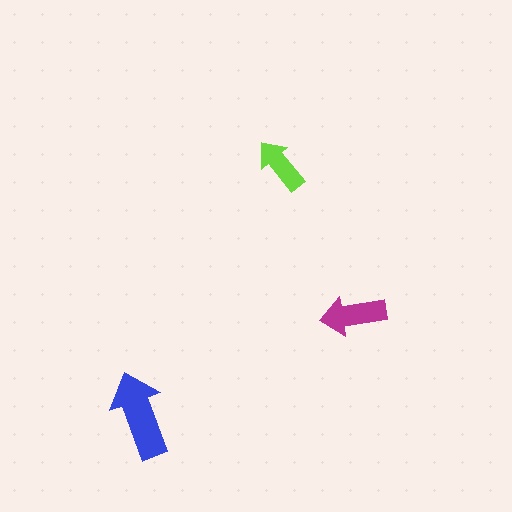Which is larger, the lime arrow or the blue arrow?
The blue one.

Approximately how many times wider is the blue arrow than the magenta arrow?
About 1.5 times wider.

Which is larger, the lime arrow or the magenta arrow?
The magenta one.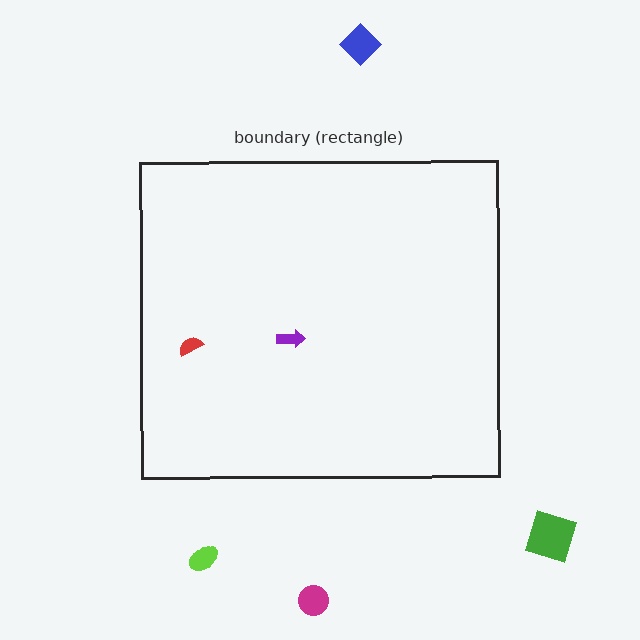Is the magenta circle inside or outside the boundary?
Outside.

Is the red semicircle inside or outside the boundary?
Inside.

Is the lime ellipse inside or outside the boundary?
Outside.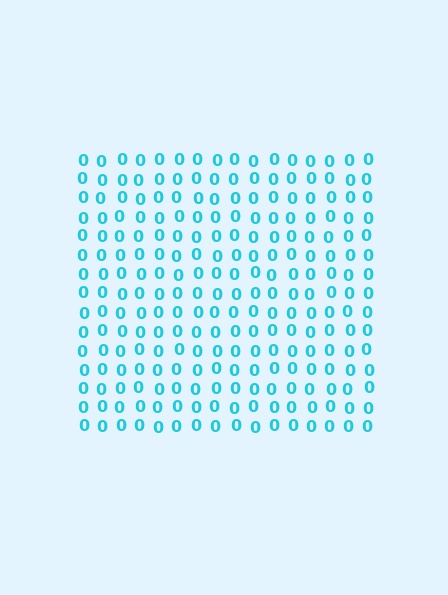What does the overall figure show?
The overall figure shows a square.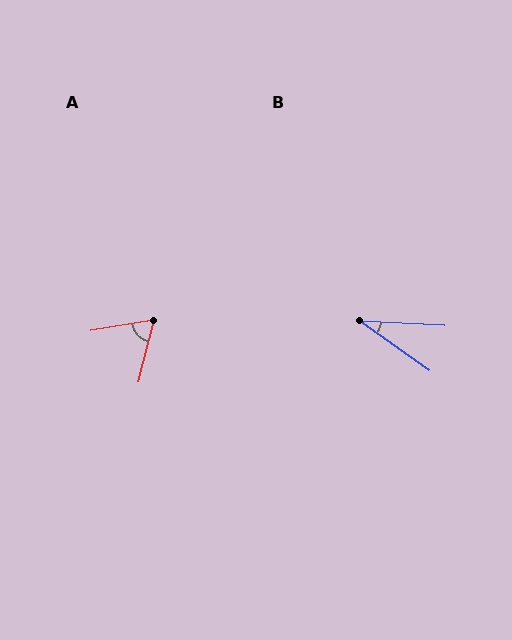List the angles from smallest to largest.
B (33°), A (67°).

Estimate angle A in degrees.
Approximately 67 degrees.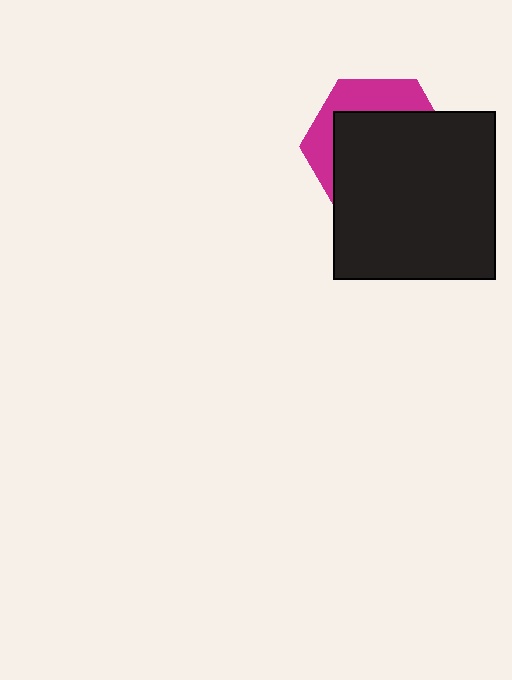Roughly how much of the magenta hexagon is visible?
A small part of it is visible (roughly 32%).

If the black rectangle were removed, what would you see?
You would see the complete magenta hexagon.